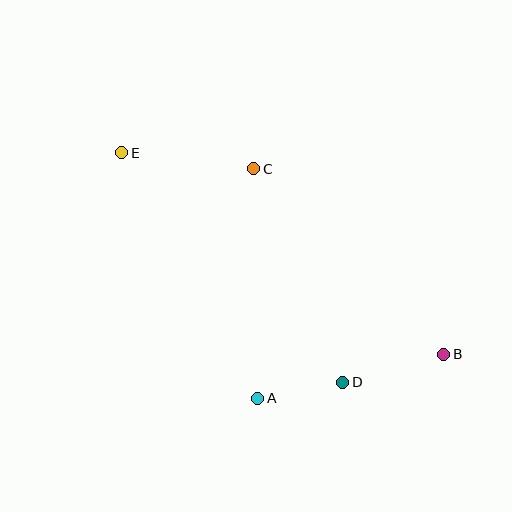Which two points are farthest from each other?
Points B and E are farthest from each other.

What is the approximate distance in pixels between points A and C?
The distance between A and C is approximately 229 pixels.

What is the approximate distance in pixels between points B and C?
The distance between B and C is approximately 265 pixels.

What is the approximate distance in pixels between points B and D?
The distance between B and D is approximately 105 pixels.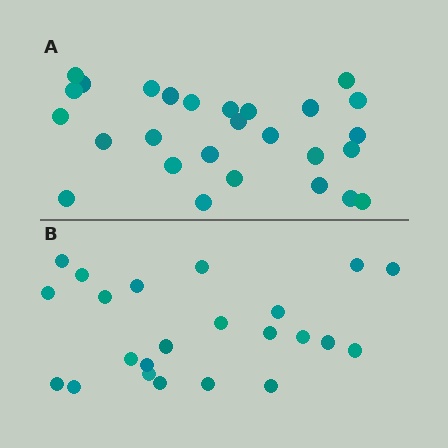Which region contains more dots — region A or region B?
Region A (the top region) has more dots.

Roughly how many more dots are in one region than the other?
Region A has about 4 more dots than region B.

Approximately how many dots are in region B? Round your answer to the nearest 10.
About 20 dots. (The exact count is 23, which rounds to 20.)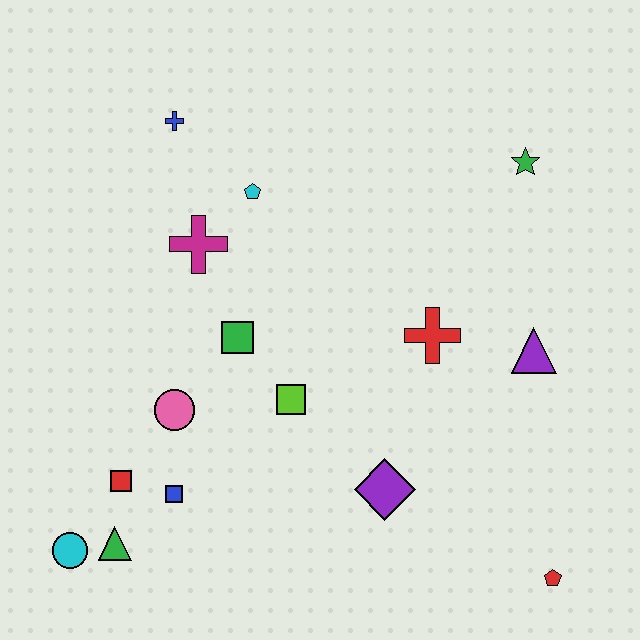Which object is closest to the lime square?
The green square is closest to the lime square.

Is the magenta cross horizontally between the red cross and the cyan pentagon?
No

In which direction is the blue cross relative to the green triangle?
The blue cross is above the green triangle.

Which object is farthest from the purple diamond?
The blue cross is farthest from the purple diamond.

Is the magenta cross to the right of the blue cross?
Yes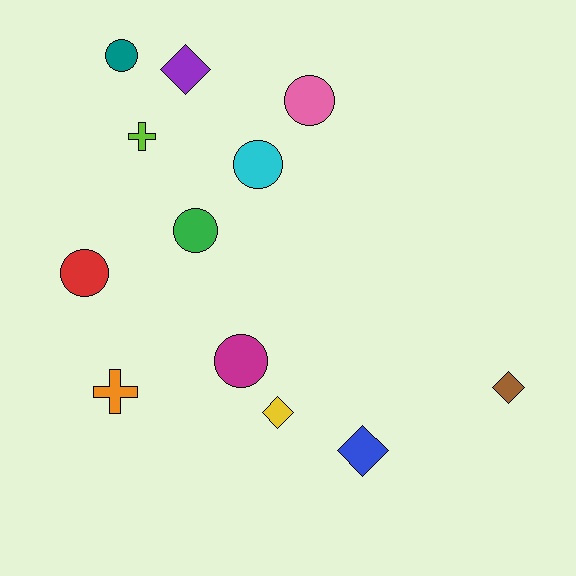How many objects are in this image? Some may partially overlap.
There are 12 objects.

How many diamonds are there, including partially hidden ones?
There are 4 diamonds.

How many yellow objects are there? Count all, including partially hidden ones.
There is 1 yellow object.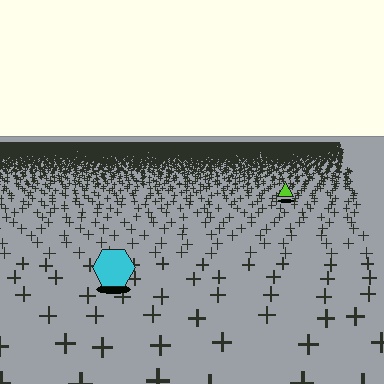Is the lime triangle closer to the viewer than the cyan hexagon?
No. The cyan hexagon is closer — you can tell from the texture gradient: the ground texture is coarser near it.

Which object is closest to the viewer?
The cyan hexagon is closest. The texture marks near it are larger and more spread out.